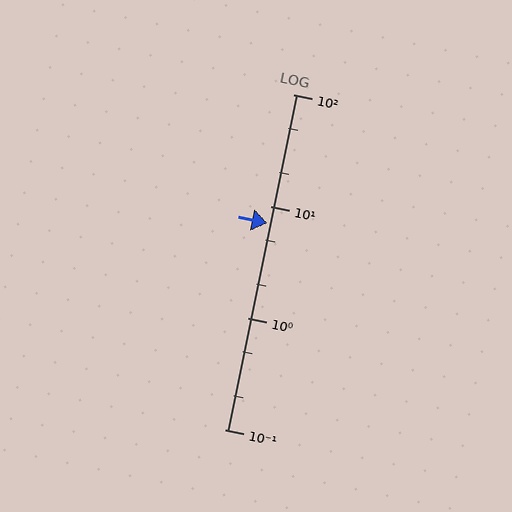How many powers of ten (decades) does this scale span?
The scale spans 3 decades, from 0.1 to 100.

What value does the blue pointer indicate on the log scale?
The pointer indicates approximately 7.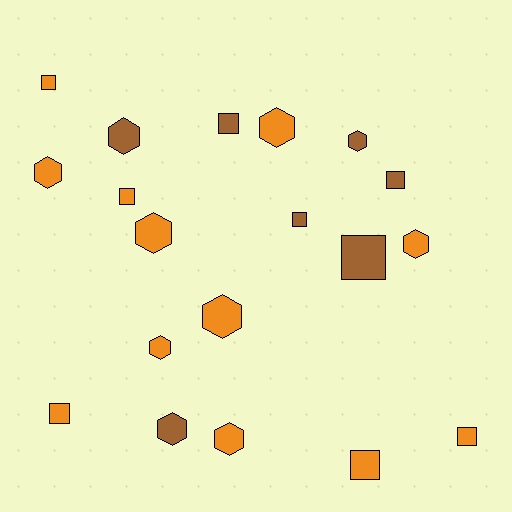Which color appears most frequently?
Orange, with 12 objects.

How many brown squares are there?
There are 4 brown squares.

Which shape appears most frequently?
Hexagon, with 10 objects.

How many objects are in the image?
There are 19 objects.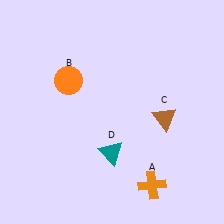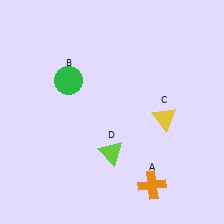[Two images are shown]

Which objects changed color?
B changed from orange to green. C changed from brown to yellow. D changed from teal to lime.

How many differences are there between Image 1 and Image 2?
There are 3 differences between the two images.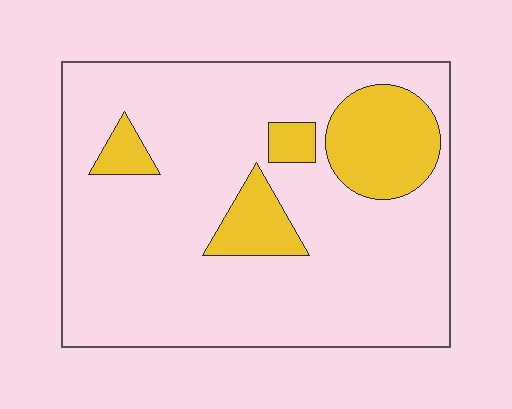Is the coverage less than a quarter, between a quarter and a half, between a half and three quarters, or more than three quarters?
Less than a quarter.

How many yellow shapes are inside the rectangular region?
4.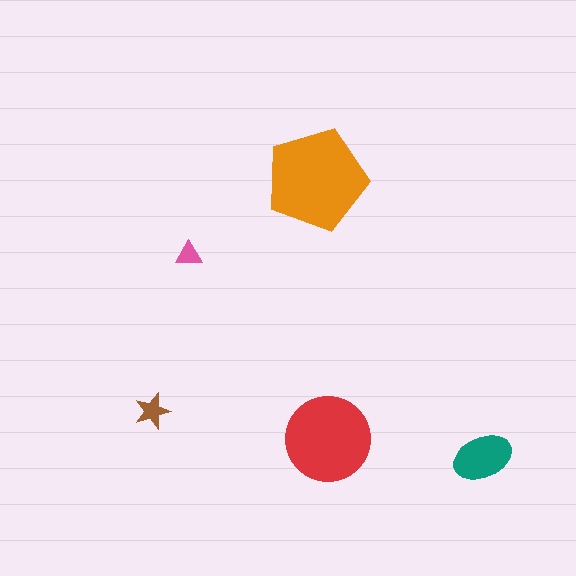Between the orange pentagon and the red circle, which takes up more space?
The orange pentagon.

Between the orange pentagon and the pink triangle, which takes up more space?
The orange pentagon.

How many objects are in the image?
There are 5 objects in the image.